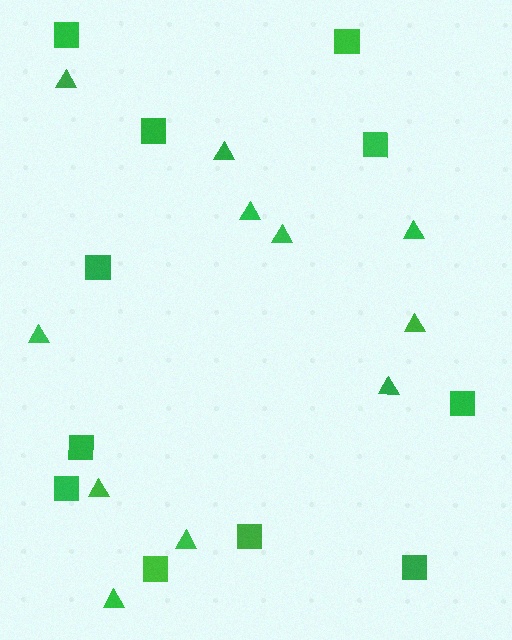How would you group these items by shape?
There are 2 groups: one group of triangles (11) and one group of squares (11).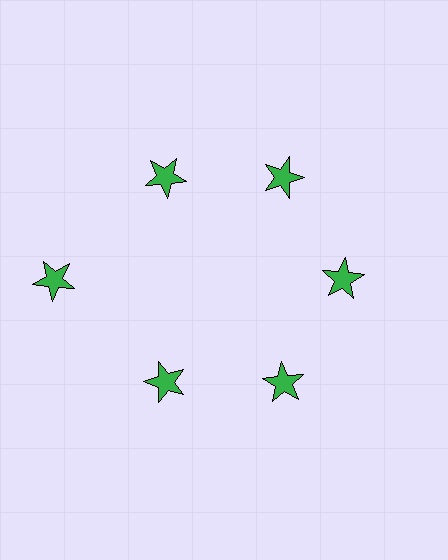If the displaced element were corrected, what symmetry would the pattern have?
It would have 6-fold rotational symmetry — the pattern would map onto itself every 60 degrees.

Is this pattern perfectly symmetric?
No. The 6 green stars are arranged in a ring, but one element near the 9 o'clock position is pushed outward from the center, breaking the 6-fold rotational symmetry.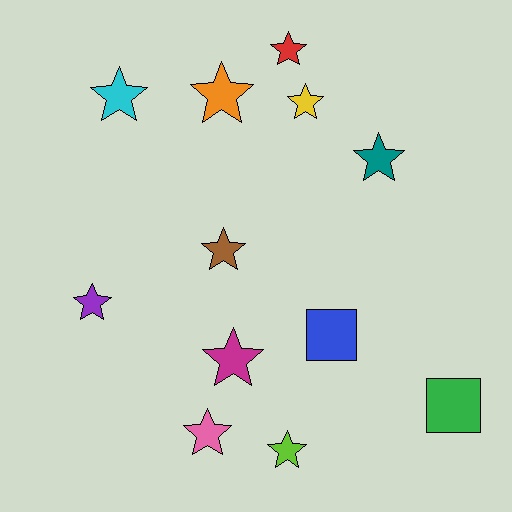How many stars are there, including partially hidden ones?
There are 10 stars.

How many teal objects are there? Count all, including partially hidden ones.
There is 1 teal object.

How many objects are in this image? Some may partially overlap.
There are 12 objects.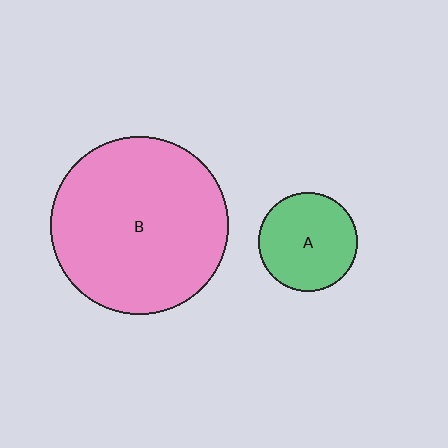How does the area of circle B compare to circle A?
Approximately 3.2 times.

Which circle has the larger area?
Circle B (pink).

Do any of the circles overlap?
No, none of the circles overlap.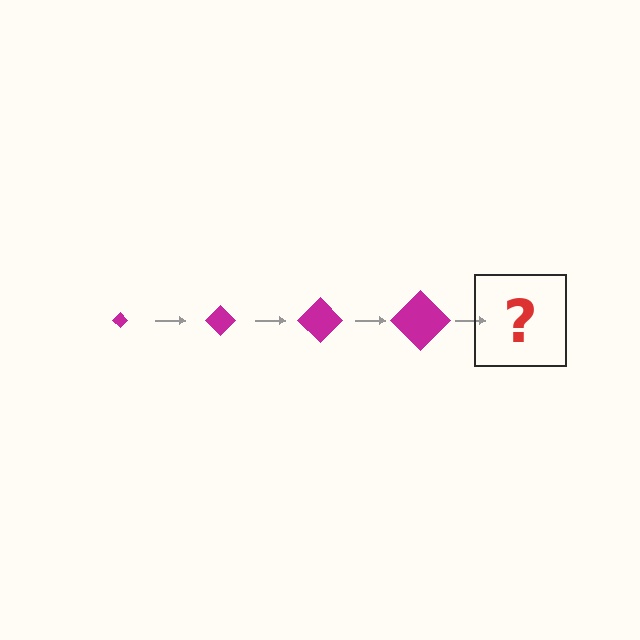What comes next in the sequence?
The next element should be a magenta diamond, larger than the previous one.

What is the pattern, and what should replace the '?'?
The pattern is that the diamond gets progressively larger each step. The '?' should be a magenta diamond, larger than the previous one.